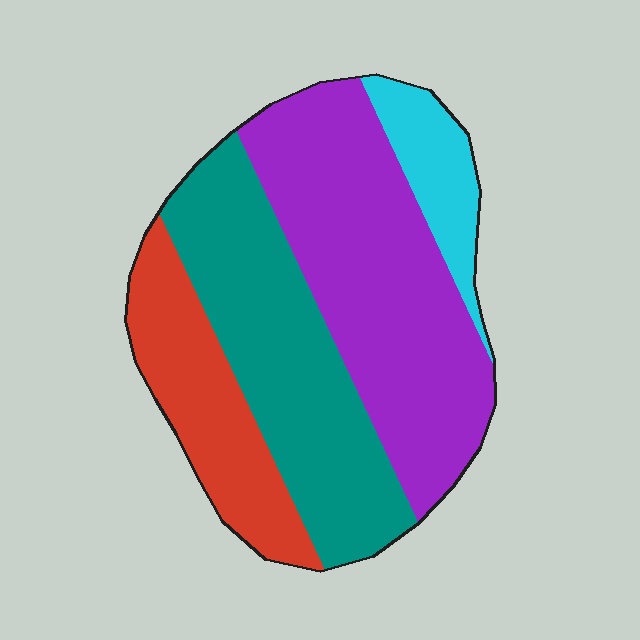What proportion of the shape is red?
Red takes up about one fifth (1/5) of the shape.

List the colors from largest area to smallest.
From largest to smallest: purple, teal, red, cyan.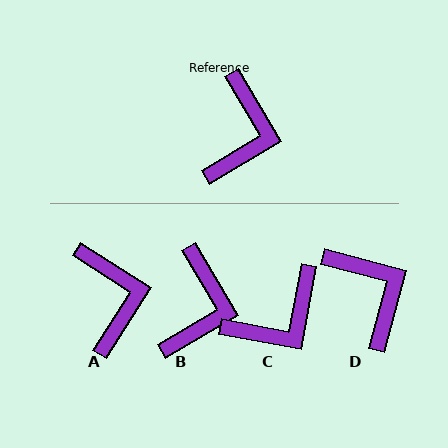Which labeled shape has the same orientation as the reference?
B.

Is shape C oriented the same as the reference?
No, it is off by about 42 degrees.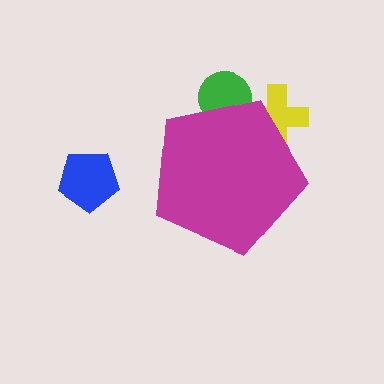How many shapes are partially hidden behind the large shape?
2 shapes are partially hidden.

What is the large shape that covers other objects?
A magenta pentagon.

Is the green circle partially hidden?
Yes, the green circle is partially hidden behind the magenta pentagon.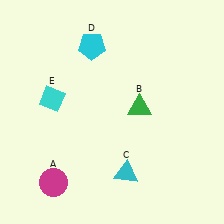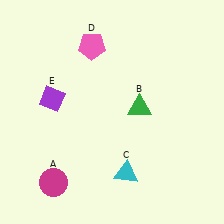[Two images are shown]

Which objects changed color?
D changed from cyan to pink. E changed from cyan to purple.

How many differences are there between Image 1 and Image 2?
There are 2 differences between the two images.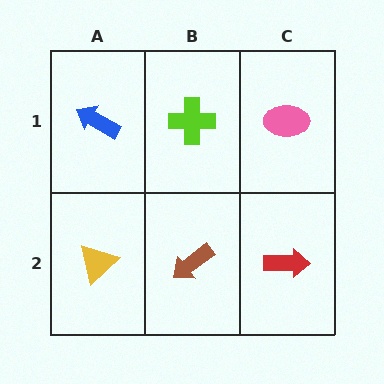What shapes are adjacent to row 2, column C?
A pink ellipse (row 1, column C), a brown arrow (row 2, column B).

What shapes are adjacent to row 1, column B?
A brown arrow (row 2, column B), a blue arrow (row 1, column A), a pink ellipse (row 1, column C).